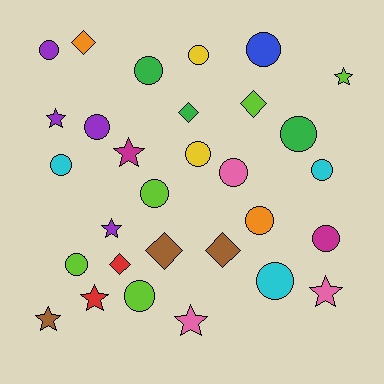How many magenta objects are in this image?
There are 2 magenta objects.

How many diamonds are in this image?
There are 6 diamonds.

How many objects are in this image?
There are 30 objects.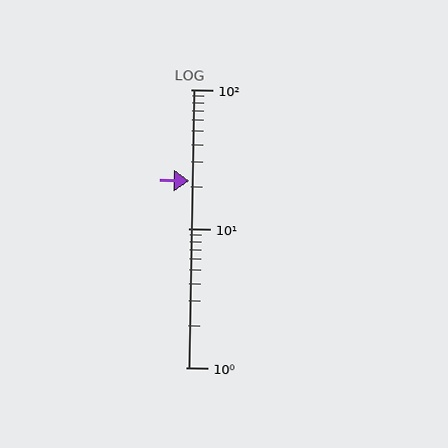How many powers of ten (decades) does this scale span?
The scale spans 2 decades, from 1 to 100.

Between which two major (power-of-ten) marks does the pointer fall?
The pointer is between 10 and 100.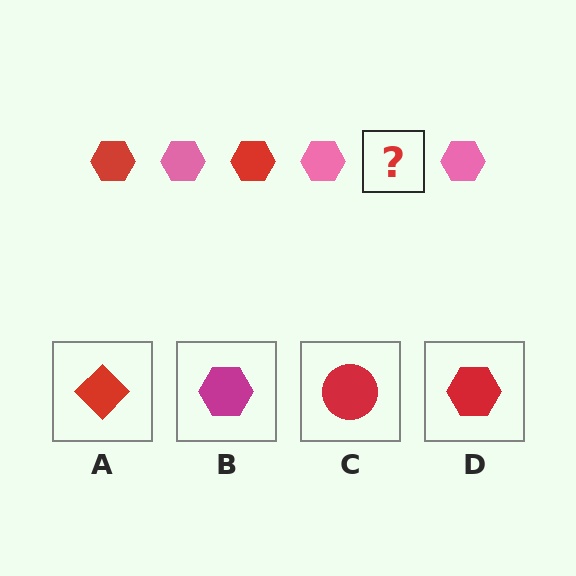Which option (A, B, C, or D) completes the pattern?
D.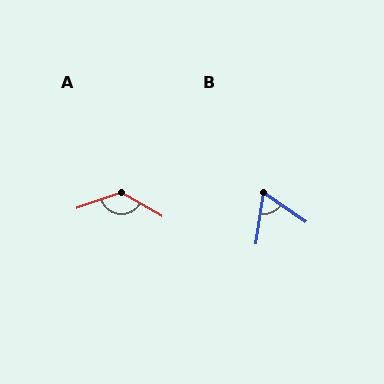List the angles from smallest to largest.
B (64°), A (131°).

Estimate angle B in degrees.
Approximately 64 degrees.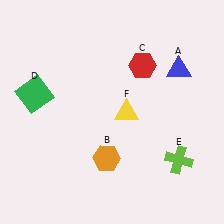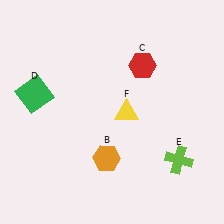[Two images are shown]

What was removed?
The blue triangle (A) was removed in Image 2.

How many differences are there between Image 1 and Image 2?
There is 1 difference between the two images.